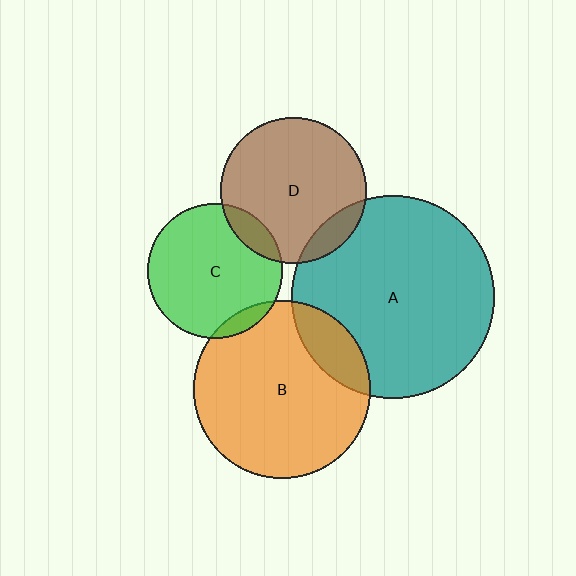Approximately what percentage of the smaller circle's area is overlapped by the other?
Approximately 5%.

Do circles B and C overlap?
Yes.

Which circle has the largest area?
Circle A (teal).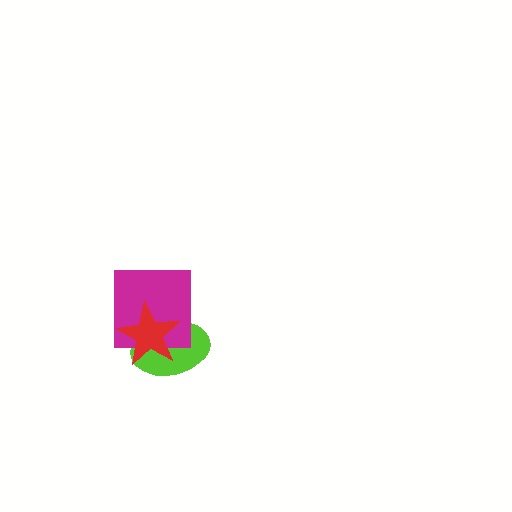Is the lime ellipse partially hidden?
Yes, it is partially covered by another shape.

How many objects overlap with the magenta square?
2 objects overlap with the magenta square.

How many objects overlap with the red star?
2 objects overlap with the red star.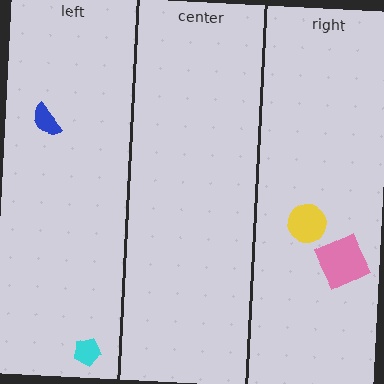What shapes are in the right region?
The yellow circle, the pink square.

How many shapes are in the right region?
2.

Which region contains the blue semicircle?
The left region.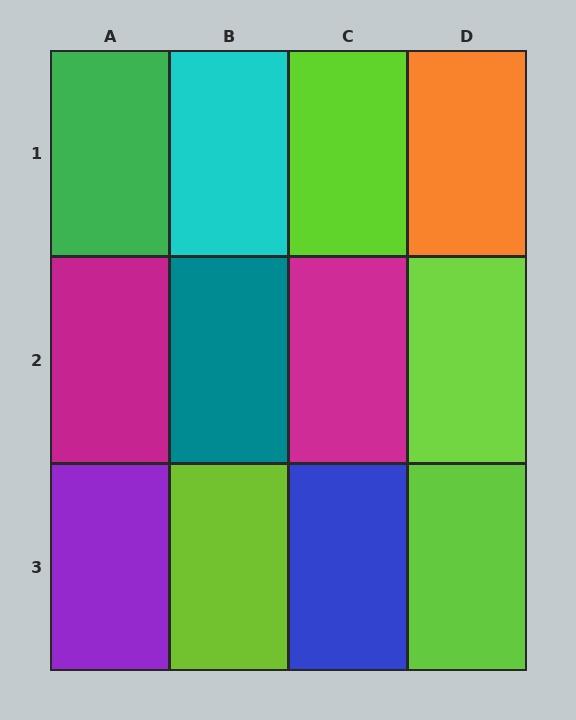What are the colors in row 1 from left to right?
Green, cyan, lime, orange.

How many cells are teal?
1 cell is teal.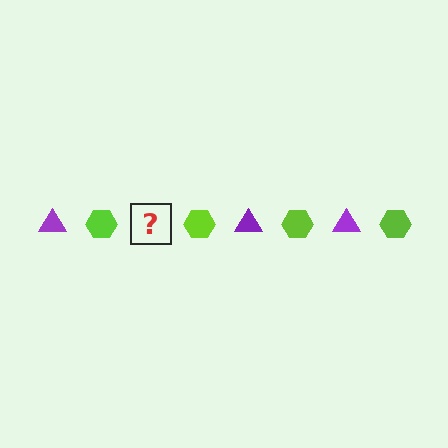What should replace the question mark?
The question mark should be replaced with a purple triangle.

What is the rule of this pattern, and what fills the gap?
The rule is that the pattern alternates between purple triangle and lime hexagon. The gap should be filled with a purple triangle.